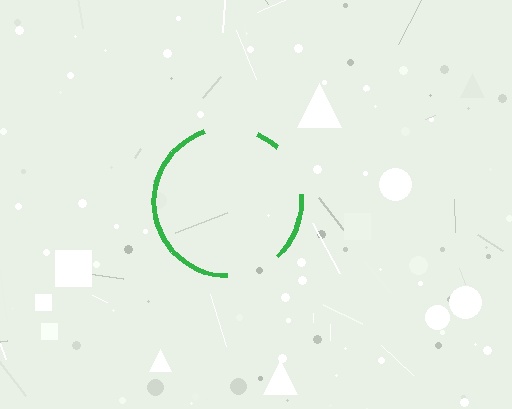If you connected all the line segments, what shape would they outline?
They would outline a circle.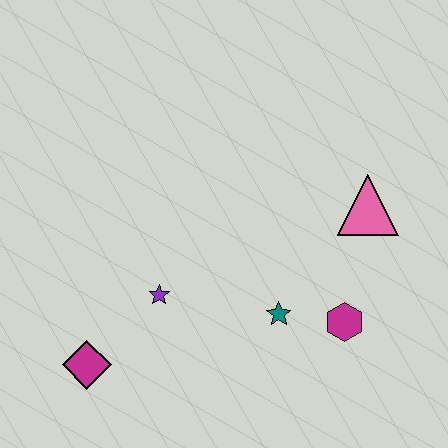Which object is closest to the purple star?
The magenta diamond is closest to the purple star.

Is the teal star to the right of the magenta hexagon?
No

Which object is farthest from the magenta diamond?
The pink triangle is farthest from the magenta diamond.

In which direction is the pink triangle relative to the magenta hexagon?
The pink triangle is above the magenta hexagon.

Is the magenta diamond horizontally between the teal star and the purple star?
No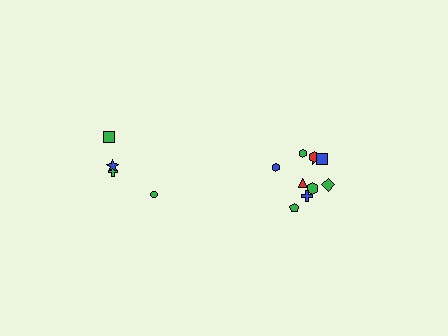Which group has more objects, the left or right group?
The right group.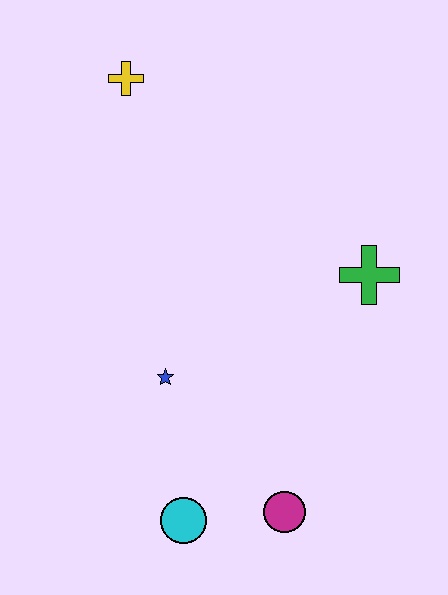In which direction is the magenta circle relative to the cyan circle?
The magenta circle is to the right of the cyan circle.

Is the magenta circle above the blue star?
No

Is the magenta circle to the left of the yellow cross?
No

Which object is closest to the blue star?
The cyan circle is closest to the blue star.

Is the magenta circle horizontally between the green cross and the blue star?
Yes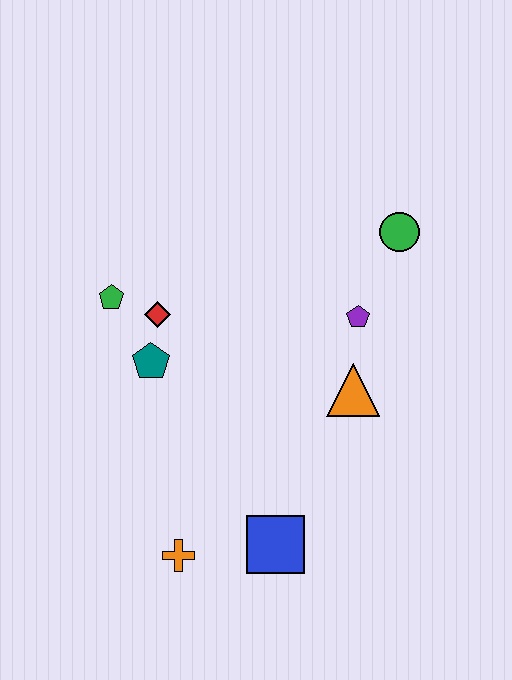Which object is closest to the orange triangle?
The purple pentagon is closest to the orange triangle.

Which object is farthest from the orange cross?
The green circle is farthest from the orange cross.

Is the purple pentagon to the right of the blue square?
Yes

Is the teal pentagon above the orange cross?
Yes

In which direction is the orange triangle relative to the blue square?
The orange triangle is above the blue square.